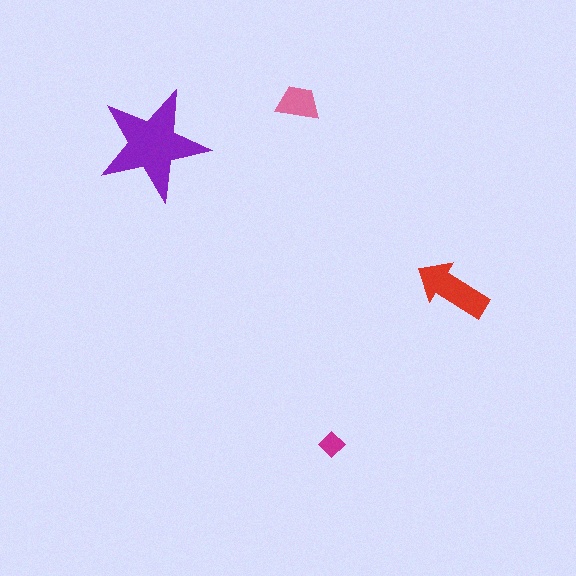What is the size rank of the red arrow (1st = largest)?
2nd.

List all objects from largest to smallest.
The purple star, the red arrow, the pink trapezoid, the magenta diamond.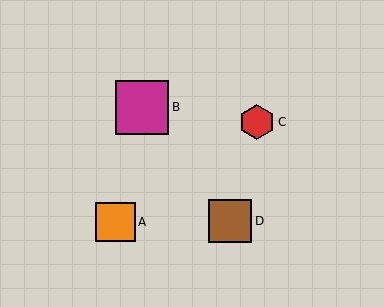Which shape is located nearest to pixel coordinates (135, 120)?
The magenta square (labeled B) at (142, 107) is nearest to that location.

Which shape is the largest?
The magenta square (labeled B) is the largest.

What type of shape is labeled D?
Shape D is a brown square.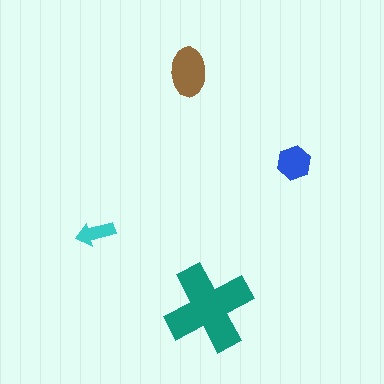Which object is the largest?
The teal cross.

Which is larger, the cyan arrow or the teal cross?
The teal cross.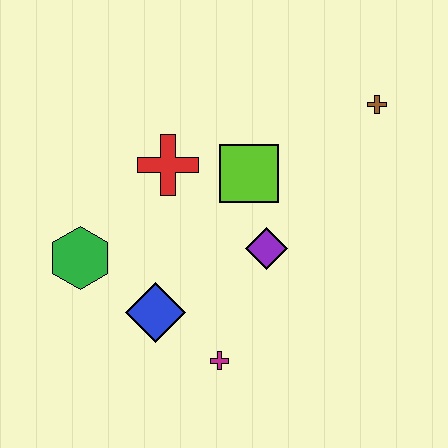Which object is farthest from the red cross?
The brown cross is farthest from the red cross.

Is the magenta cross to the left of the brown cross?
Yes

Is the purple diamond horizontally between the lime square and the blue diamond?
No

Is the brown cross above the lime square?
Yes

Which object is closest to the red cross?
The lime square is closest to the red cross.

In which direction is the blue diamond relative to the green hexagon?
The blue diamond is to the right of the green hexagon.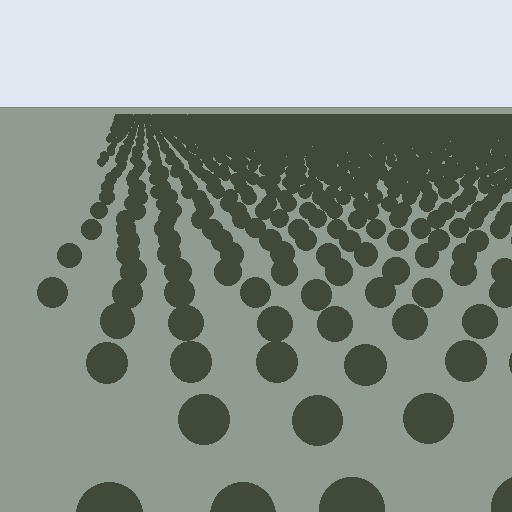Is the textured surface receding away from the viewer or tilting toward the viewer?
The surface is receding away from the viewer. Texture elements get smaller and denser toward the top.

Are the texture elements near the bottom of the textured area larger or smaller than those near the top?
Larger. Near the bottom, elements are closer to the viewer and appear at a bigger on-screen size.